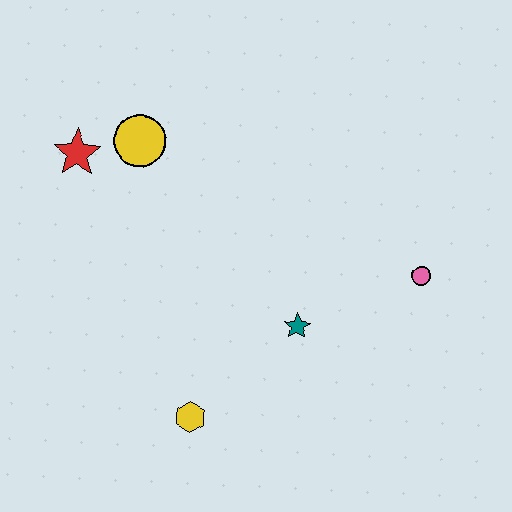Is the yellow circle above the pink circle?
Yes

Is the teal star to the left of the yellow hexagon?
No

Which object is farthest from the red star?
The pink circle is farthest from the red star.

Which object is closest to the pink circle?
The teal star is closest to the pink circle.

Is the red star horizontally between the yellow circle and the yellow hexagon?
No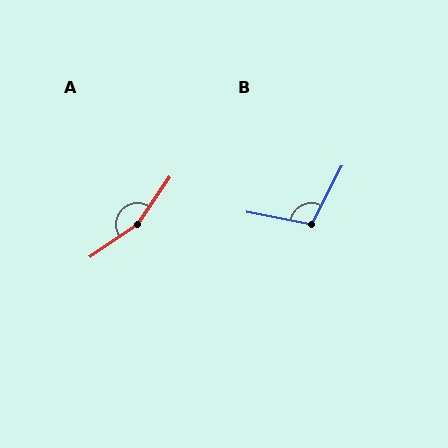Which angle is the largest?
A, at approximately 159 degrees.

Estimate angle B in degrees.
Approximately 106 degrees.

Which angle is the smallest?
B, at approximately 106 degrees.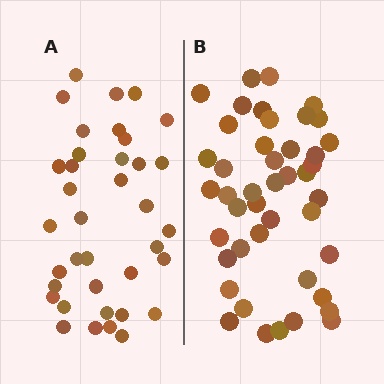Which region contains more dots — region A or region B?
Region B (the right region) has more dots.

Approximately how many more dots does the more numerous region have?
Region B has roughly 8 or so more dots than region A.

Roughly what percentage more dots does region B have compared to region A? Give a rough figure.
About 20% more.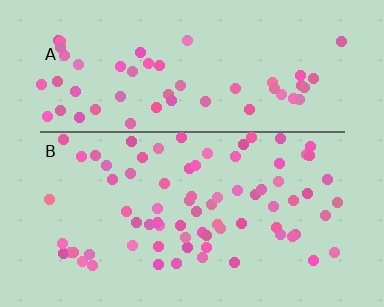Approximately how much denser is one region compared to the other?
Approximately 1.3× — region B over region A.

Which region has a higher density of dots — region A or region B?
B (the bottom).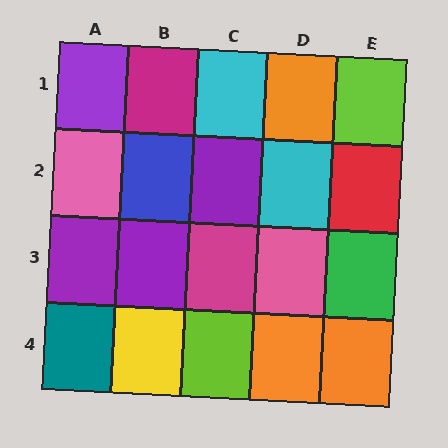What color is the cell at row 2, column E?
Red.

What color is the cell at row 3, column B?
Purple.